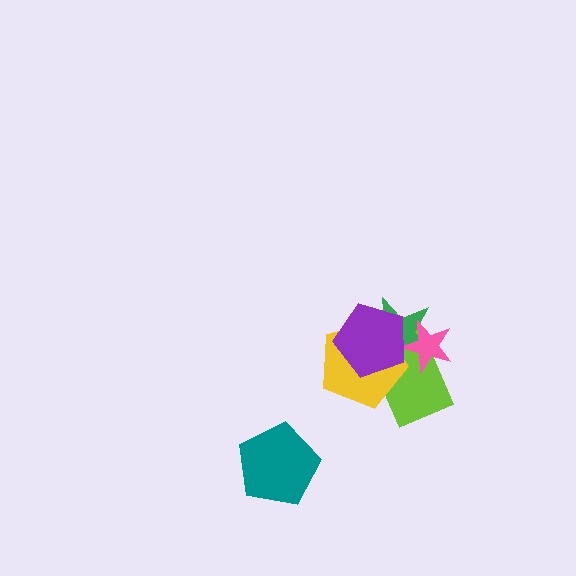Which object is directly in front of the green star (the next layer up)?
The pink star is directly in front of the green star.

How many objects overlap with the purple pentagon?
4 objects overlap with the purple pentagon.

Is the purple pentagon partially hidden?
No, no other shape covers it.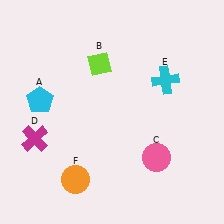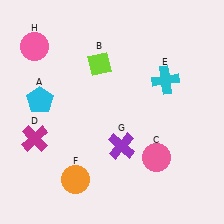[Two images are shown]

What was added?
A purple cross (G), a pink circle (H) were added in Image 2.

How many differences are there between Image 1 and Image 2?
There are 2 differences between the two images.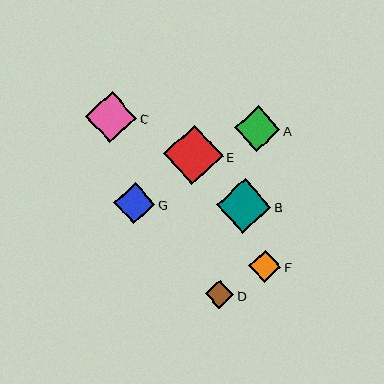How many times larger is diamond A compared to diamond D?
Diamond A is approximately 1.6 times the size of diamond D.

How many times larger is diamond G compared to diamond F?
Diamond G is approximately 1.3 times the size of diamond F.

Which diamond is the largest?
Diamond E is the largest with a size of approximately 59 pixels.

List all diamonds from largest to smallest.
From largest to smallest: E, B, C, A, G, F, D.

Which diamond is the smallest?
Diamond D is the smallest with a size of approximately 29 pixels.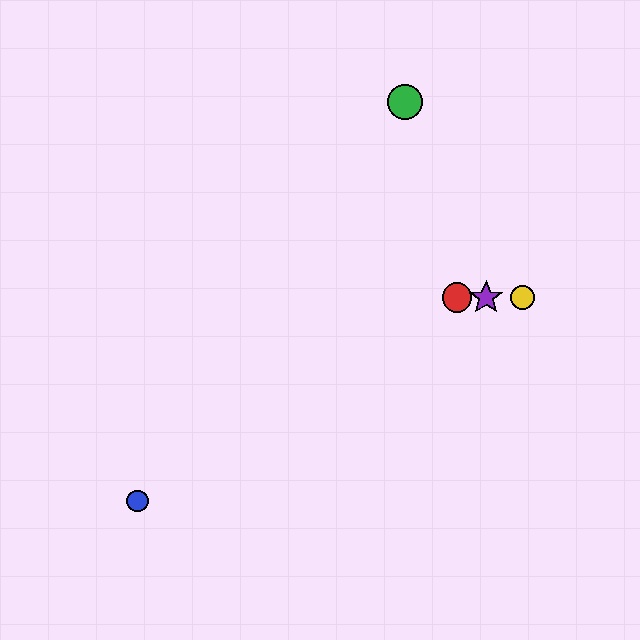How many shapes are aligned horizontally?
3 shapes (the red circle, the yellow circle, the purple star) are aligned horizontally.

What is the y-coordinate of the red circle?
The red circle is at y≈297.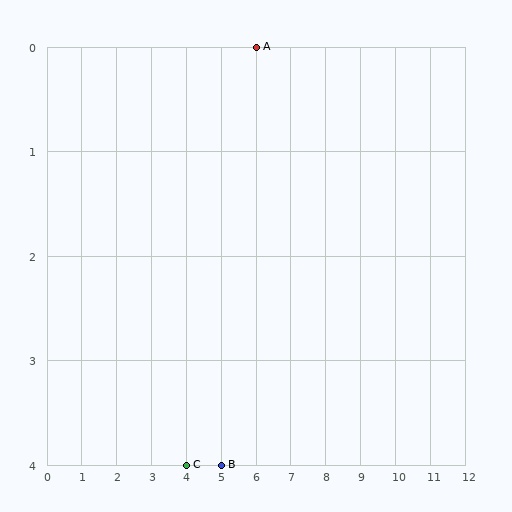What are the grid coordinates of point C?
Point C is at grid coordinates (4, 4).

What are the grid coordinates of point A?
Point A is at grid coordinates (6, 0).